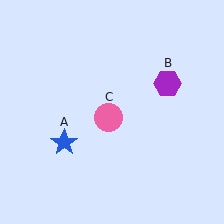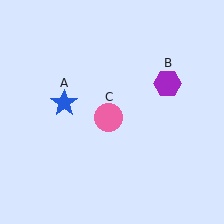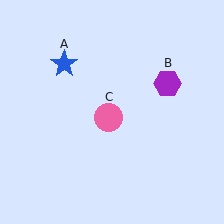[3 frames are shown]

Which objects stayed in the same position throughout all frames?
Purple hexagon (object B) and pink circle (object C) remained stationary.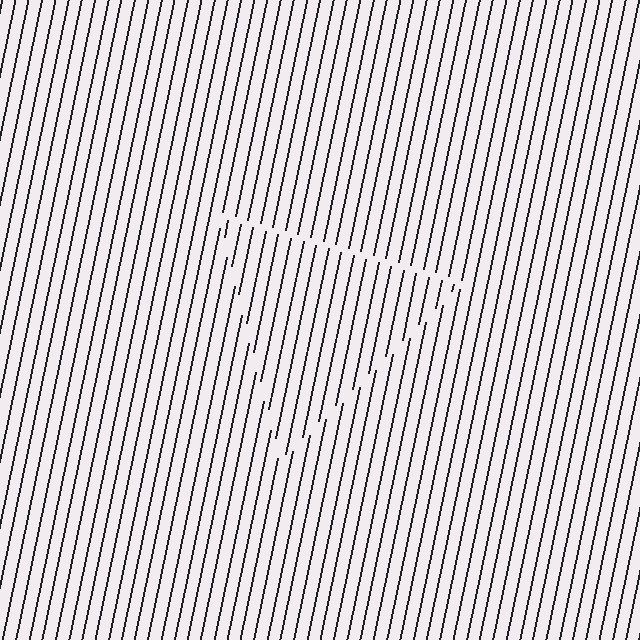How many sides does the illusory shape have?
3 sides — the line-ends trace a triangle.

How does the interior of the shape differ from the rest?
The interior of the shape contains the same grating, shifted by half a period — the contour is defined by the phase discontinuity where line-ends from the inner and outer gratings abut.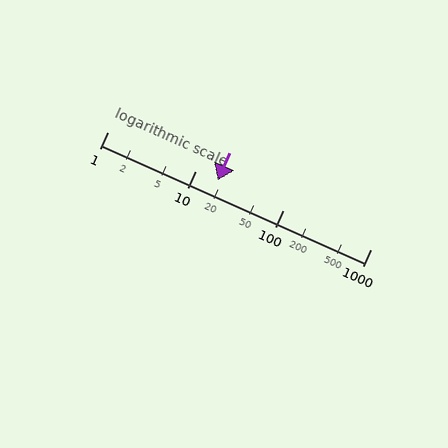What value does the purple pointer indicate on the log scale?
The pointer indicates approximately 18.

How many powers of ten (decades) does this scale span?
The scale spans 3 decades, from 1 to 1000.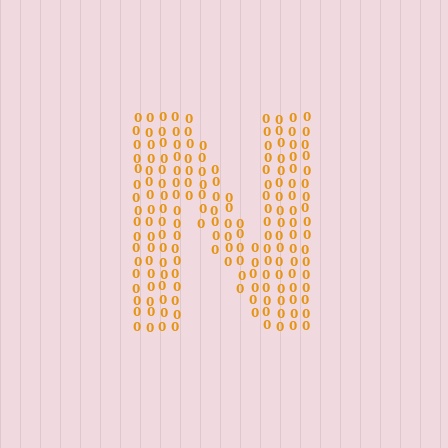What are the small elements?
The small elements are digit 0's.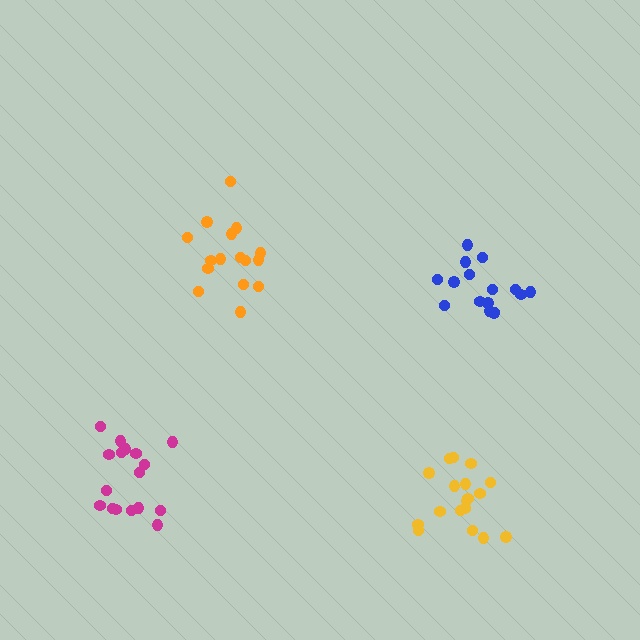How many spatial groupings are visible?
There are 4 spatial groupings.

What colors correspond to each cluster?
The clusters are colored: magenta, yellow, orange, blue.